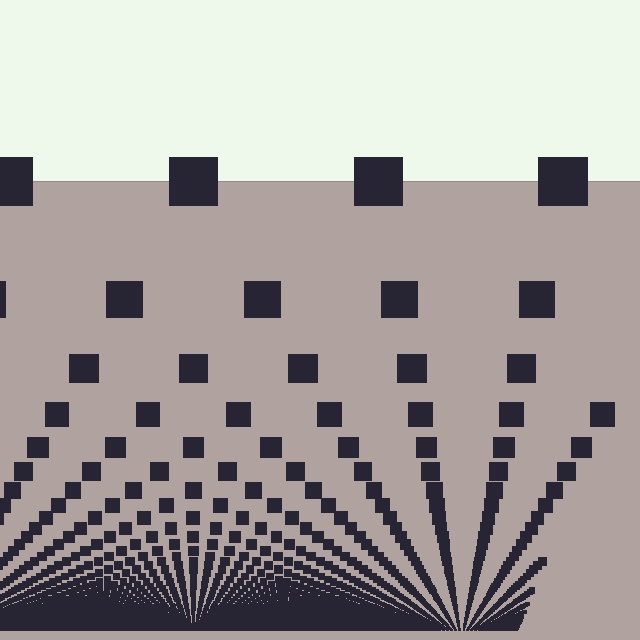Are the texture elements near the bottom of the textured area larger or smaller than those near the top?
Smaller. The gradient is inverted — elements near the bottom are smaller and denser.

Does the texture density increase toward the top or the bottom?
Density increases toward the bottom.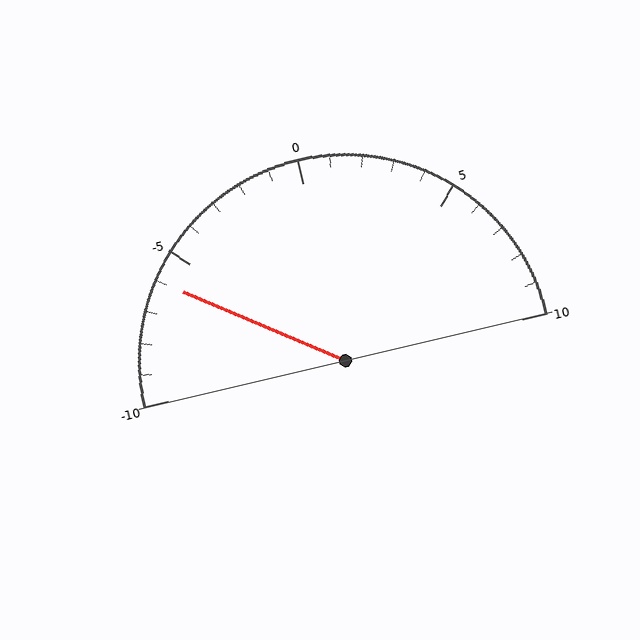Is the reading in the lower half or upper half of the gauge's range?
The reading is in the lower half of the range (-10 to 10).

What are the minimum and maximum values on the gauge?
The gauge ranges from -10 to 10.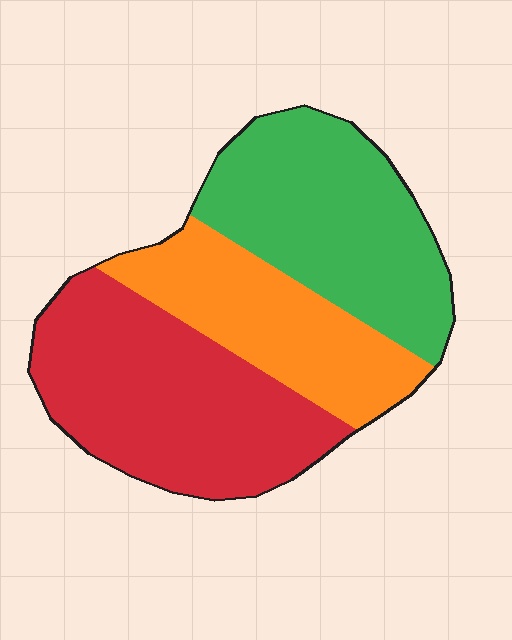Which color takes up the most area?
Red, at roughly 40%.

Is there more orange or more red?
Red.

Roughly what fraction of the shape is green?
Green takes up between a quarter and a half of the shape.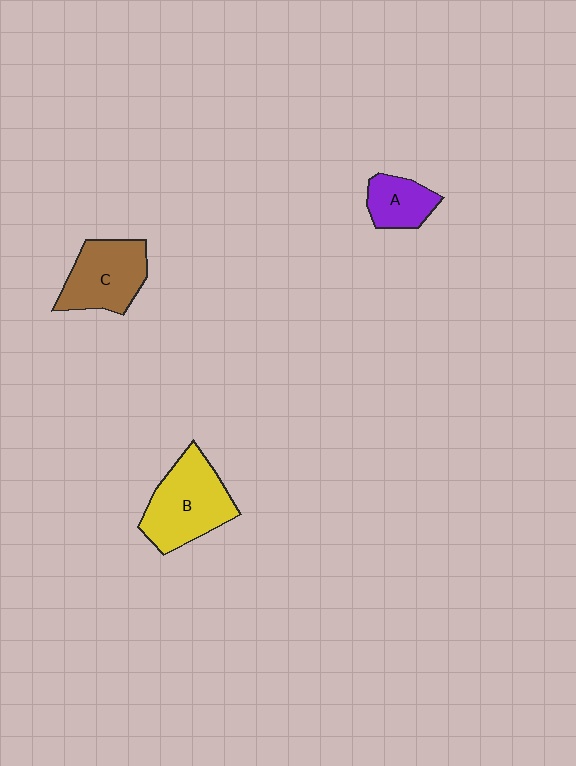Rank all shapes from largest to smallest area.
From largest to smallest: B (yellow), C (brown), A (purple).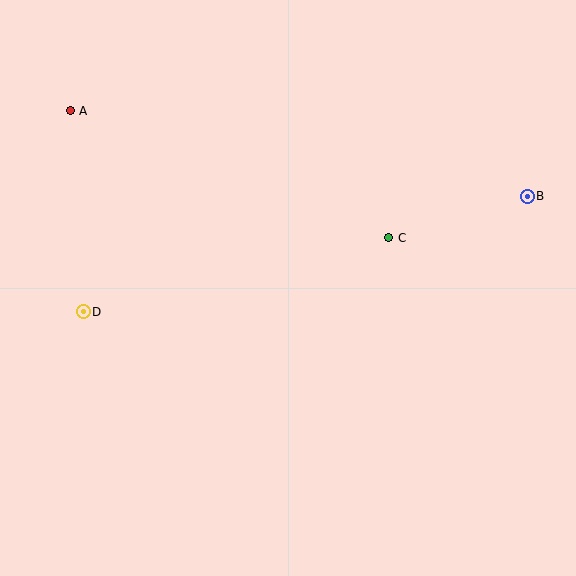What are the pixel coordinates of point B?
Point B is at (527, 196).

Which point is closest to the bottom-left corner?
Point D is closest to the bottom-left corner.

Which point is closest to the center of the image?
Point C at (389, 238) is closest to the center.